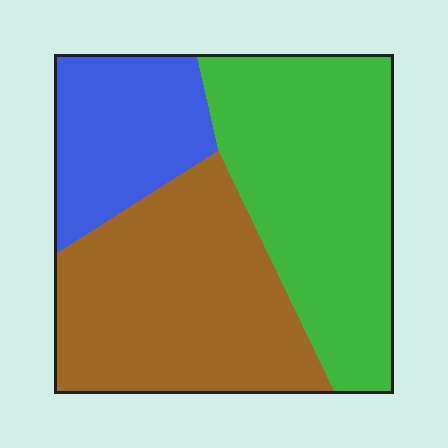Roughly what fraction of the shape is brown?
Brown covers about 40% of the shape.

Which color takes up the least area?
Blue, at roughly 20%.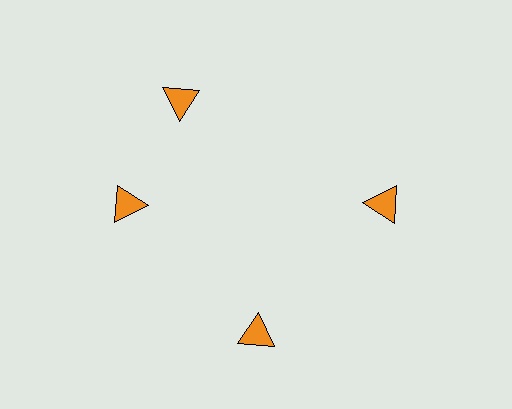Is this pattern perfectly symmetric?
No. The 4 orange triangles are arranged in a ring, but one element near the 12 o'clock position is rotated out of alignment along the ring, breaking the 4-fold rotational symmetry.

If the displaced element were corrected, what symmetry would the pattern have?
It would have 4-fold rotational symmetry — the pattern would map onto itself every 90 degrees.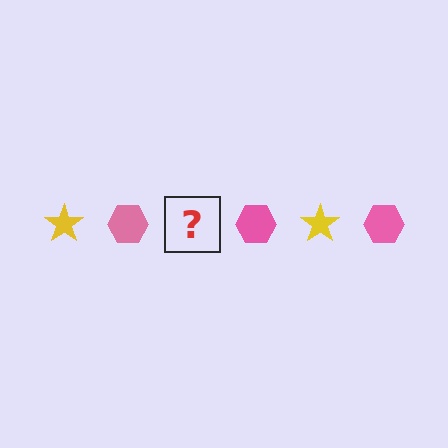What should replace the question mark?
The question mark should be replaced with a yellow star.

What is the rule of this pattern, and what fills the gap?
The rule is that the pattern alternates between yellow star and pink hexagon. The gap should be filled with a yellow star.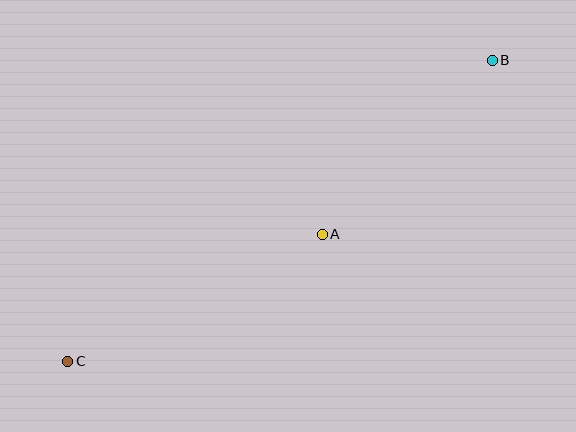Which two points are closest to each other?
Points A and B are closest to each other.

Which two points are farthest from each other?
Points B and C are farthest from each other.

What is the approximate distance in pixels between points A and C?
The distance between A and C is approximately 285 pixels.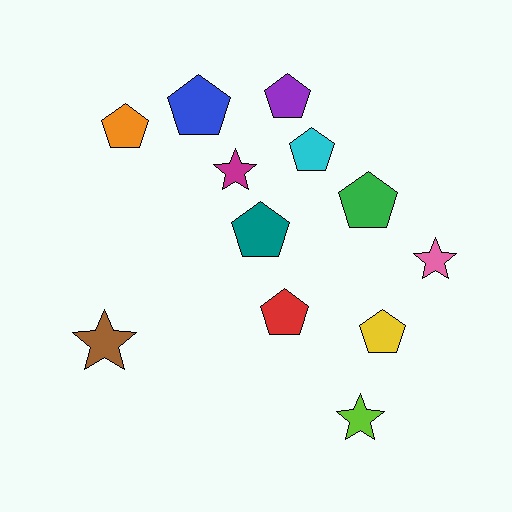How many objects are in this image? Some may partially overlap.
There are 12 objects.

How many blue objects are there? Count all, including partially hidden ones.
There is 1 blue object.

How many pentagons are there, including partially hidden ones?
There are 8 pentagons.